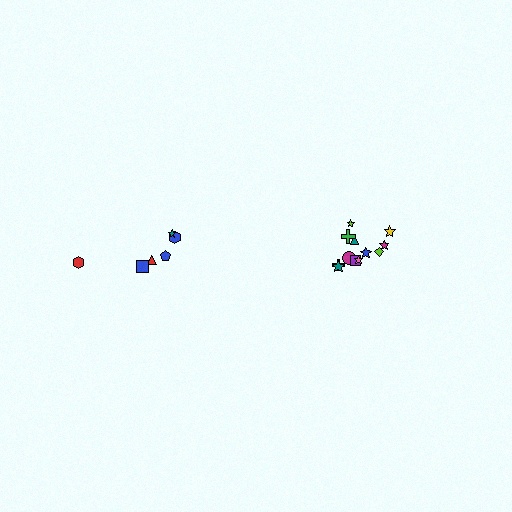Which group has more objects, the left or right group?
The right group.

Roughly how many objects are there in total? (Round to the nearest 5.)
Roughly 20 objects in total.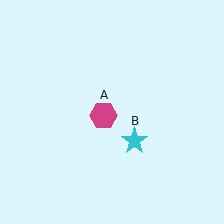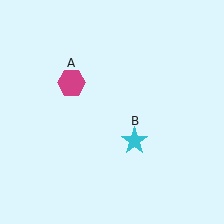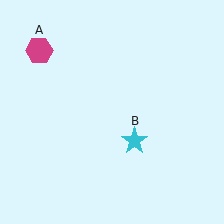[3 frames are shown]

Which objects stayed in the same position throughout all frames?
Cyan star (object B) remained stationary.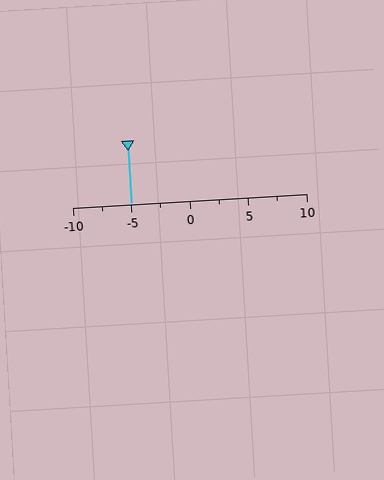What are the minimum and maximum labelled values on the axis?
The axis runs from -10 to 10.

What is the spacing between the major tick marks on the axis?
The major ticks are spaced 5 apart.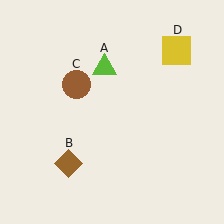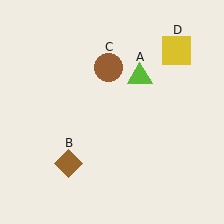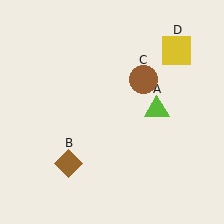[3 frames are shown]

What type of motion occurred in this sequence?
The lime triangle (object A), brown circle (object C) rotated clockwise around the center of the scene.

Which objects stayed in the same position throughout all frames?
Brown diamond (object B) and yellow square (object D) remained stationary.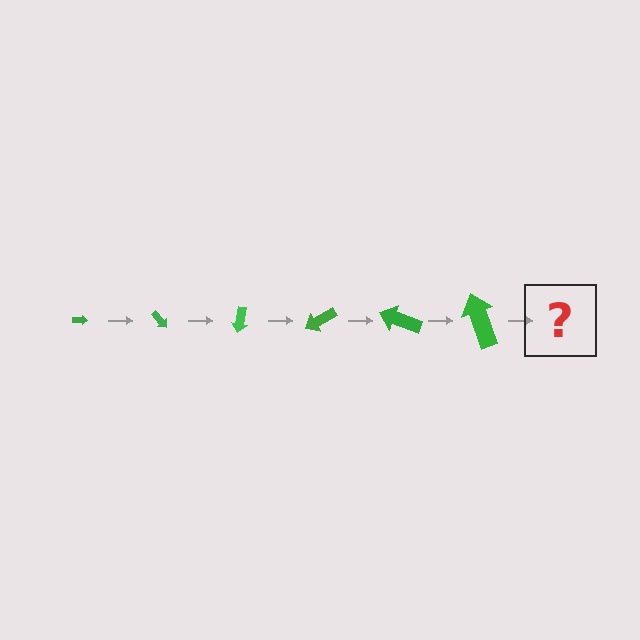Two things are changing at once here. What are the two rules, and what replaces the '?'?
The two rules are that the arrow grows larger each step and it rotates 50 degrees each step. The '?' should be an arrow, larger than the previous one and rotated 300 degrees from the start.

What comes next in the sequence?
The next element should be an arrow, larger than the previous one and rotated 300 degrees from the start.